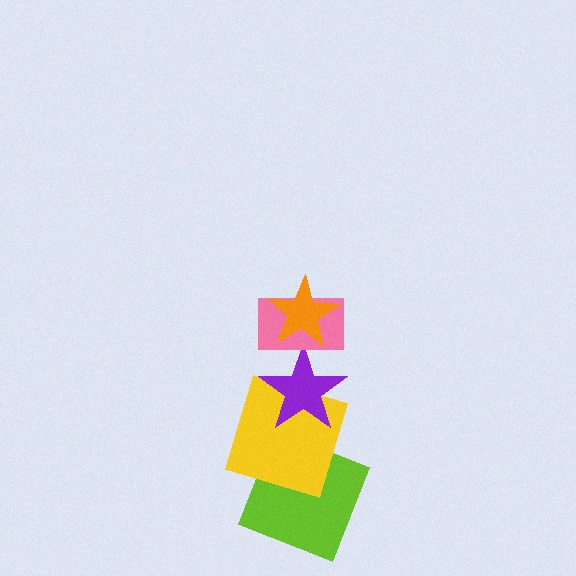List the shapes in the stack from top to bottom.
From top to bottom: the orange star, the pink rectangle, the purple star, the yellow square, the lime square.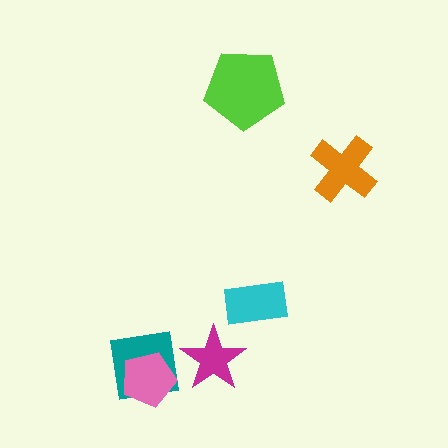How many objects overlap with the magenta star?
0 objects overlap with the magenta star.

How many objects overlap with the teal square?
1 object overlaps with the teal square.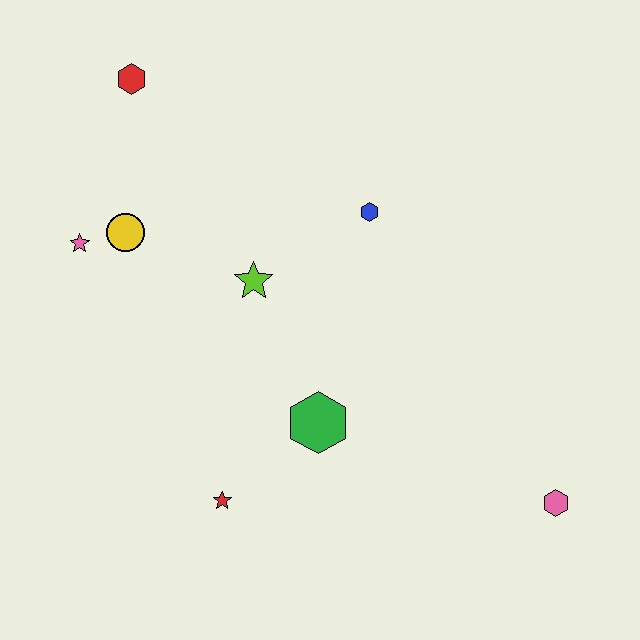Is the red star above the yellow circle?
No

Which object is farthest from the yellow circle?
The pink hexagon is farthest from the yellow circle.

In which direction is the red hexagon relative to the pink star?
The red hexagon is above the pink star.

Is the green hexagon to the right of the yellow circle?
Yes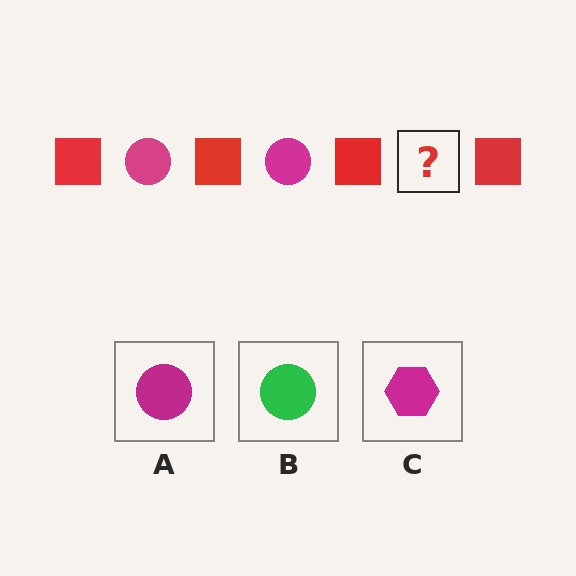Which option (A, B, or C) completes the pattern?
A.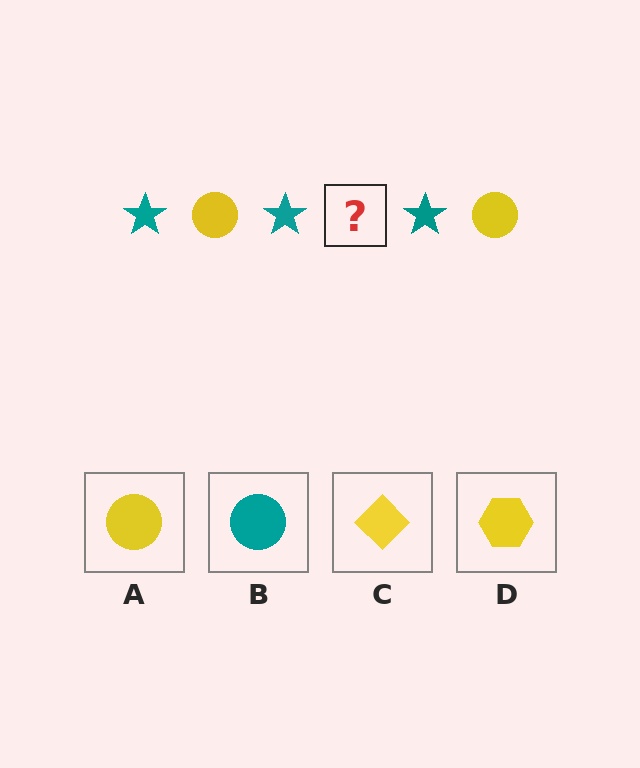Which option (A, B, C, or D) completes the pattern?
A.